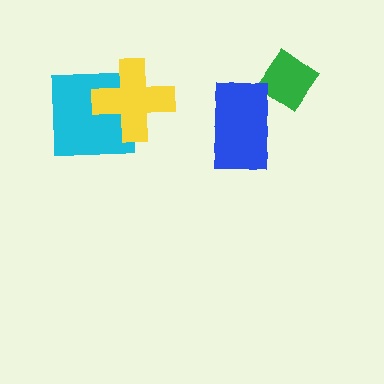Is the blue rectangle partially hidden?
No, no other shape covers it.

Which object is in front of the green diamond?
The blue rectangle is in front of the green diamond.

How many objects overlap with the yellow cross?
1 object overlaps with the yellow cross.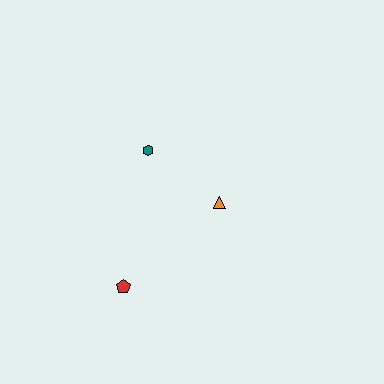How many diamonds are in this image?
There are no diamonds.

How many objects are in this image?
There are 3 objects.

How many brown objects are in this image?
There are no brown objects.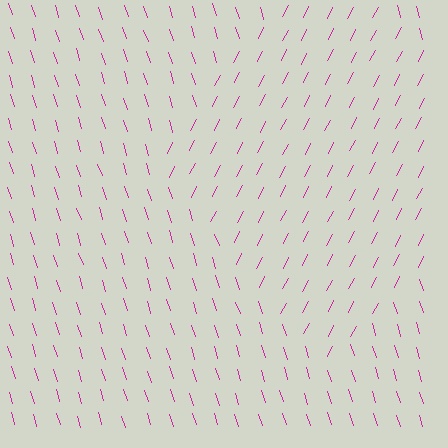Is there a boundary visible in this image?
Yes, there is a texture boundary formed by a change in line orientation.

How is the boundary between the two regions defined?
The boundary is defined purely by a change in line orientation (approximately 45 degrees difference). All lines are the same color and thickness.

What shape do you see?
I see a diamond.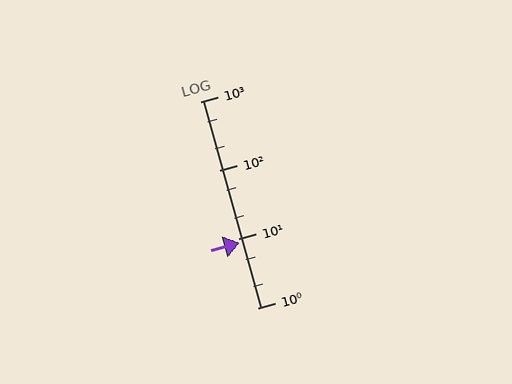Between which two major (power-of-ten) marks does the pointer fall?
The pointer is between 1 and 10.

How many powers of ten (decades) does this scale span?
The scale spans 3 decades, from 1 to 1000.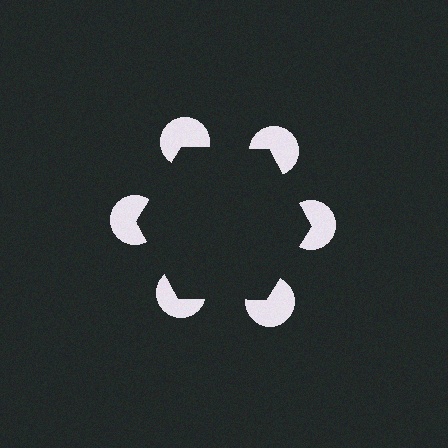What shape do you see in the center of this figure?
An illusory hexagon — its edges are inferred from the aligned wedge cuts in the pac-man discs, not physically drawn.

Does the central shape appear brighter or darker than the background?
It typically appears slightly darker than the background, even though no actual brightness change is drawn.